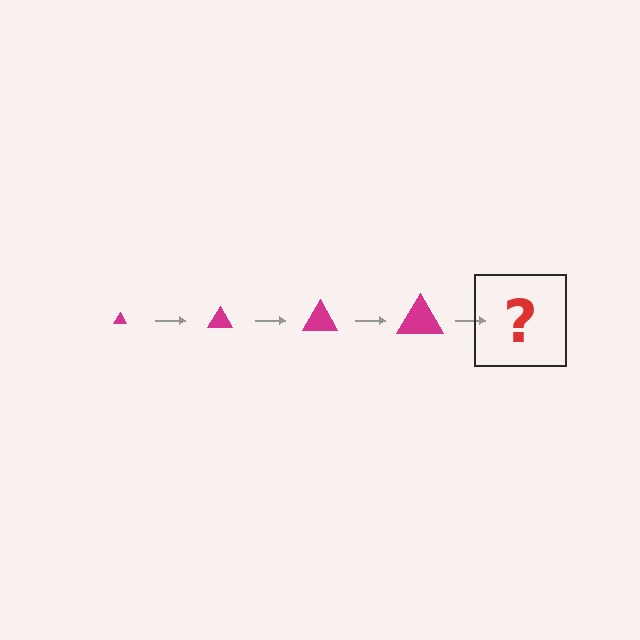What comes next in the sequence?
The next element should be a magenta triangle, larger than the previous one.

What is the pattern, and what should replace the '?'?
The pattern is that the triangle gets progressively larger each step. The '?' should be a magenta triangle, larger than the previous one.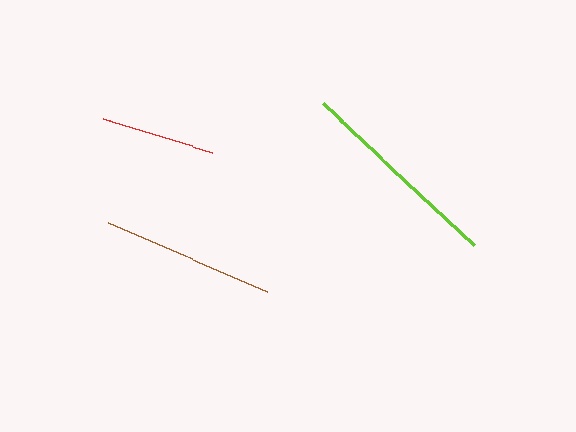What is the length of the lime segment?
The lime segment is approximately 207 pixels long.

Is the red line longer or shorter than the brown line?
The brown line is longer than the red line.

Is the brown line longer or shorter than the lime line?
The lime line is longer than the brown line.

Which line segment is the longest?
The lime line is the longest at approximately 207 pixels.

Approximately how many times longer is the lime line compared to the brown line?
The lime line is approximately 1.2 times the length of the brown line.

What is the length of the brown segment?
The brown segment is approximately 172 pixels long.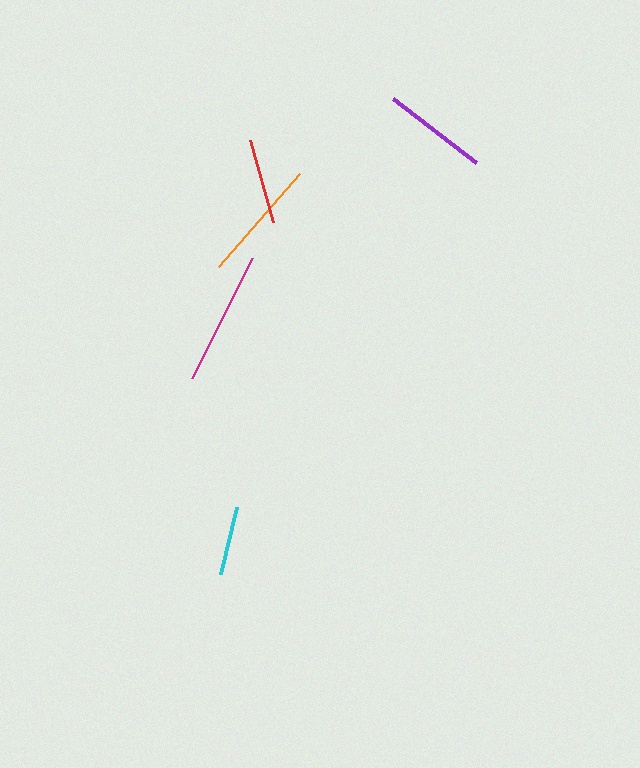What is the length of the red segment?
The red segment is approximately 85 pixels long.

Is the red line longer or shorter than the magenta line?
The magenta line is longer than the red line.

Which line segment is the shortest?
The cyan line is the shortest at approximately 69 pixels.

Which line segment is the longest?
The magenta line is the longest at approximately 134 pixels.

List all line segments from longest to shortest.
From longest to shortest: magenta, orange, purple, red, cyan.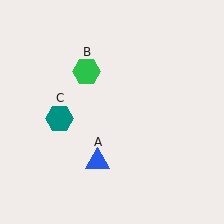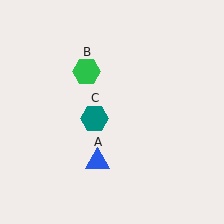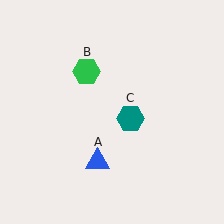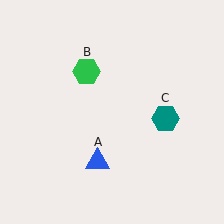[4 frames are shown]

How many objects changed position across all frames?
1 object changed position: teal hexagon (object C).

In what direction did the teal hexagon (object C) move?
The teal hexagon (object C) moved right.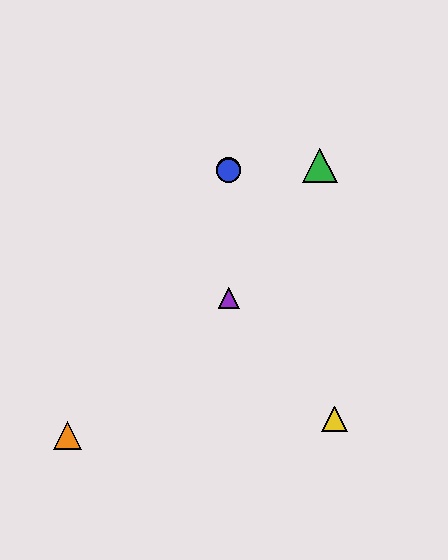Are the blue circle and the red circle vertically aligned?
Yes, both are at x≈229.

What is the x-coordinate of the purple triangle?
The purple triangle is at x≈229.